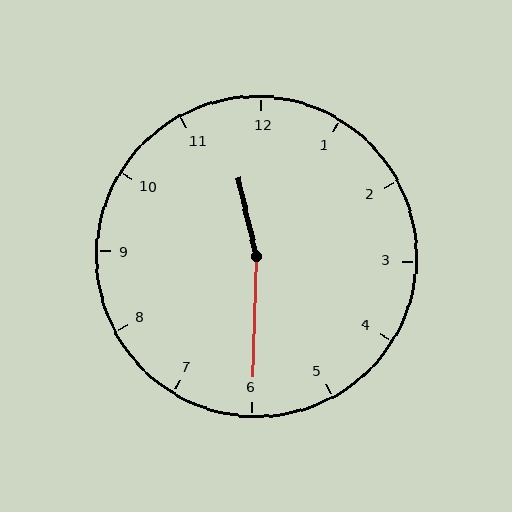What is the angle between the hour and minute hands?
Approximately 165 degrees.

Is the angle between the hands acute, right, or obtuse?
It is obtuse.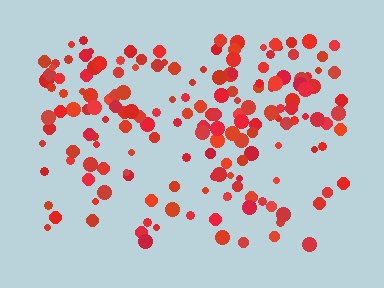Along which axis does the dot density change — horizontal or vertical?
Vertical.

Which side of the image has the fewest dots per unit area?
The bottom.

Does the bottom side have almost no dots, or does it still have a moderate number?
Still a moderate number, just noticeably fewer than the top.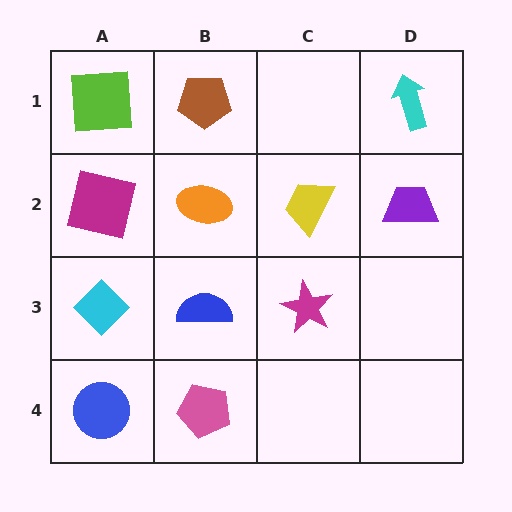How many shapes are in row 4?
2 shapes.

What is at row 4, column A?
A blue circle.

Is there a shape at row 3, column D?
No, that cell is empty.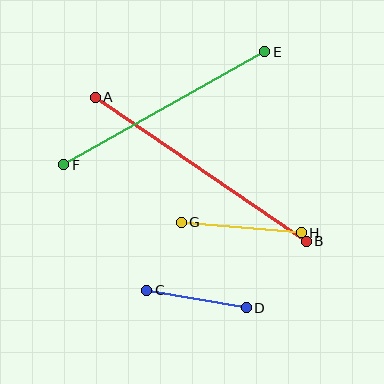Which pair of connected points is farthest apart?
Points A and B are farthest apart.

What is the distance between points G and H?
The distance is approximately 121 pixels.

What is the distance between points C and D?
The distance is approximately 101 pixels.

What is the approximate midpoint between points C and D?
The midpoint is at approximately (197, 299) pixels.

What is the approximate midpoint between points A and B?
The midpoint is at approximately (201, 169) pixels.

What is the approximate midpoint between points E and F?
The midpoint is at approximately (164, 108) pixels.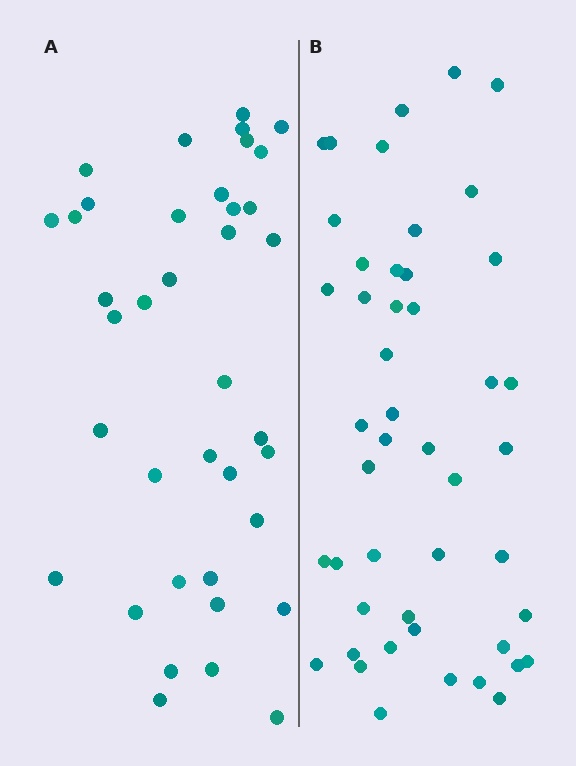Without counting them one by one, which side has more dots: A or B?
Region B (the right region) has more dots.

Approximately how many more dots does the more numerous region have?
Region B has roughly 8 or so more dots than region A.